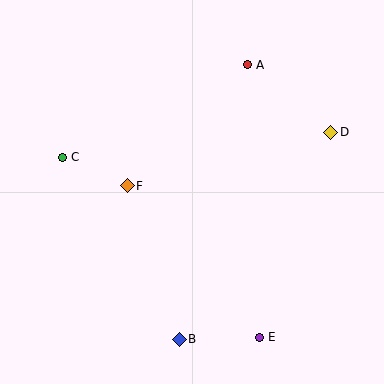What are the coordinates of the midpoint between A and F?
The midpoint between A and F is at (187, 125).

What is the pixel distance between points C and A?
The distance between C and A is 207 pixels.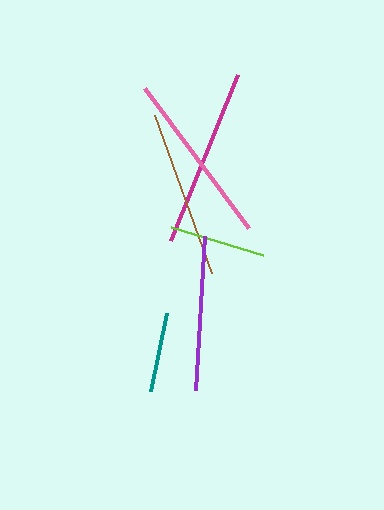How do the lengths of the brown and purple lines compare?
The brown and purple lines are approximately the same length.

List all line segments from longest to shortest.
From longest to shortest: magenta, pink, brown, purple, lime, teal.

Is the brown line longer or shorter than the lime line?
The brown line is longer than the lime line.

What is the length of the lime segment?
The lime segment is approximately 96 pixels long.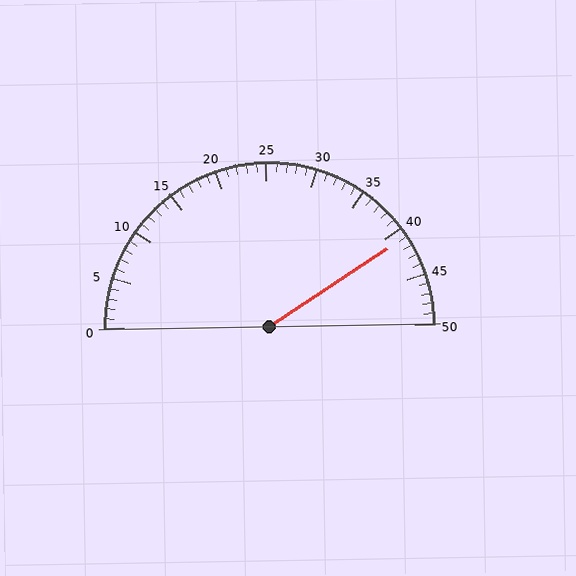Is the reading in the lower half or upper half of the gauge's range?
The reading is in the upper half of the range (0 to 50).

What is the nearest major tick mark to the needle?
The nearest major tick mark is 40.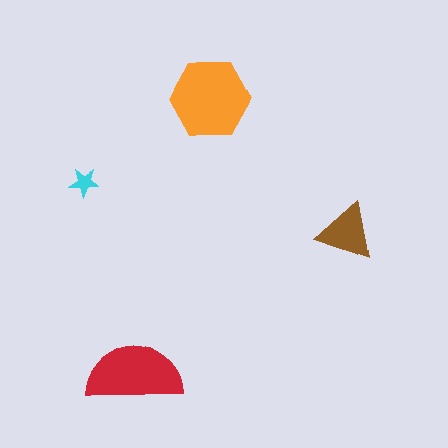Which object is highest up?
The orange hexagon is topmost.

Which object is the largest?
The orange hexagon.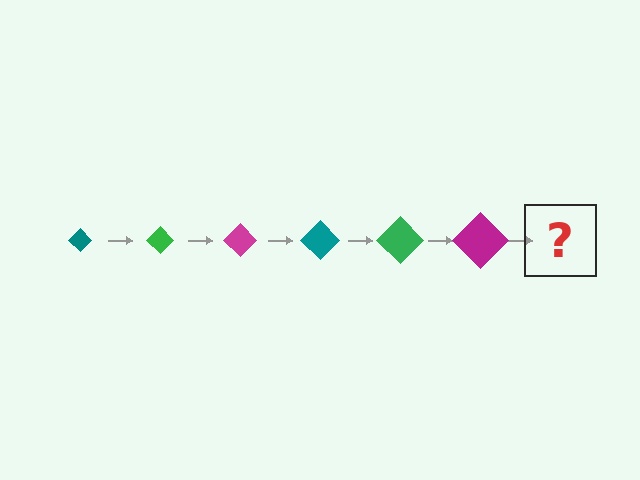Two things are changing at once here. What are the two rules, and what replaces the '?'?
The two rules are that the diamond grows larger each step and the color cycles through teal, green, and magenta. The '?' should be a teal diamond, larger than the previous one.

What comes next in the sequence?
The next element should be a teal diamond, larger than the previous one.